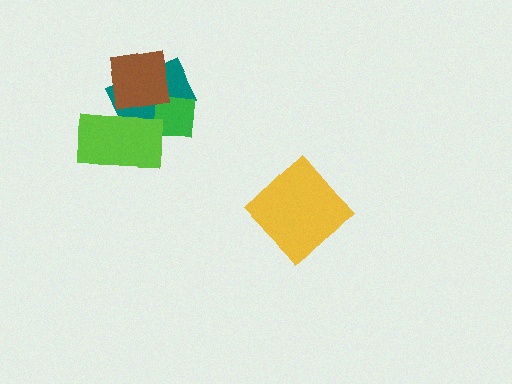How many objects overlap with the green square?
2 objects overlap with the green square.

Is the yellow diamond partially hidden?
No, no other shape covers it.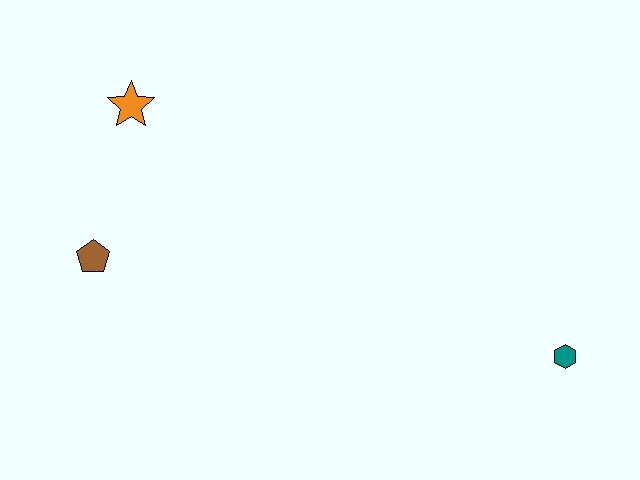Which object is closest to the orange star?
The brown pentagon is closest to the orange star.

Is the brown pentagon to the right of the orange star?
No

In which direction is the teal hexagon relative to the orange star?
The teal hexagon is to the right of the orange star.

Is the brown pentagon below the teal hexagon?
No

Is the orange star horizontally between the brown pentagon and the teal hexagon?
Yes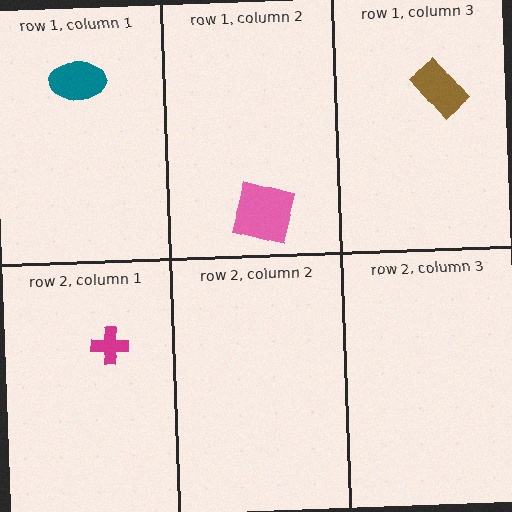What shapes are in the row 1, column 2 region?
The pink square.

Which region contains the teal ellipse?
The row 1, column 1 region.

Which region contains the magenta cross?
The row 2, column 1 region.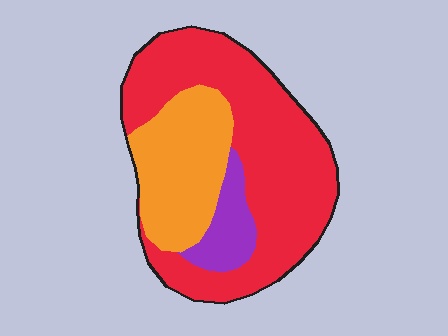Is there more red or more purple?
Red.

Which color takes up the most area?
Red, at roughly 60%.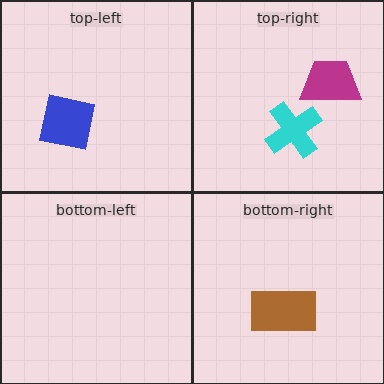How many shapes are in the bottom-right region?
1.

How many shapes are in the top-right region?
2.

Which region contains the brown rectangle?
The bottom-right region.